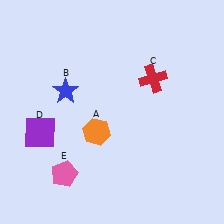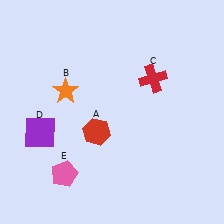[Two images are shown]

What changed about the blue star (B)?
In Image 1, B is blue. In Image 2, it changed to orange.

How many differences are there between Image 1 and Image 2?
There are 2 differences between the two images.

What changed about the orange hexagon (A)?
In Image 1, A is orange. In Image 2, it changed to red.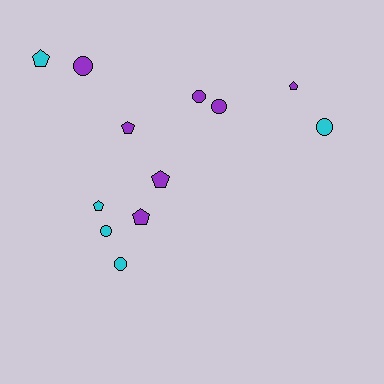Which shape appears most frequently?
Circle, with 6 objects.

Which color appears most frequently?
Purple, with 7 objects.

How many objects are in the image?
There are 12 objects.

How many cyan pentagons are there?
There are 2 cyan pentagons.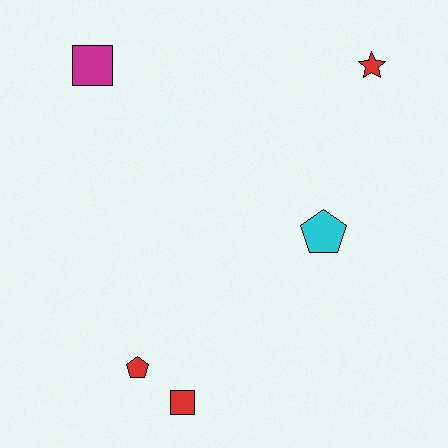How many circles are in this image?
There are no circles.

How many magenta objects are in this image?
There is 1 magenta object.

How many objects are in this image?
There are 5 objects.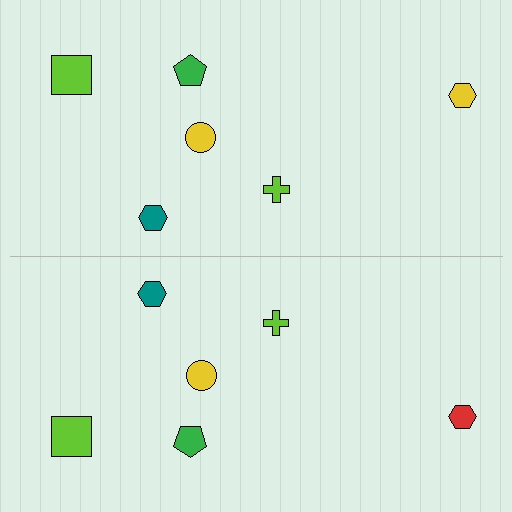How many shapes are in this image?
There are 12 shapes in this image.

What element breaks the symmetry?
The red hexagon on the bottom side breaks the symmetry — its mirror counterpart is yellow.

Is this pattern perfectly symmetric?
No, the pattern is not perfectly symmetric. The red hexagon on the bottom side breaks the symmetry — its mirror counterpart is yellow.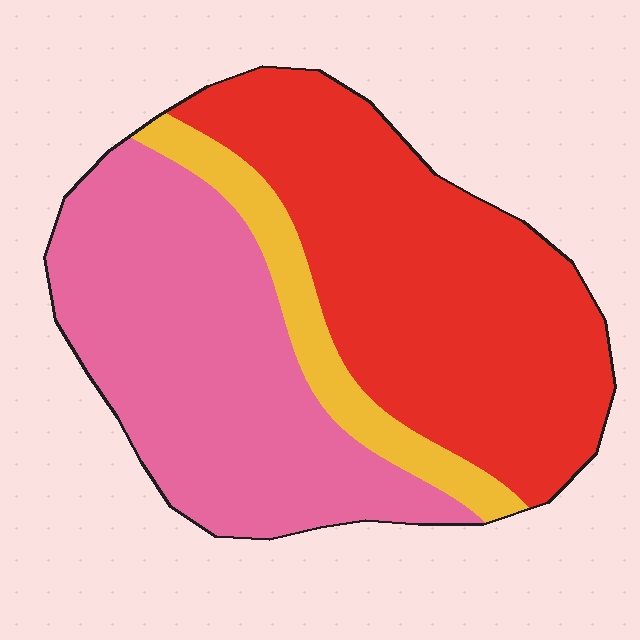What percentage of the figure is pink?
Pink takes up about two fifths (2/5) of the figure.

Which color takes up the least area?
Yellow, at roughly 10%.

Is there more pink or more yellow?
Pink.